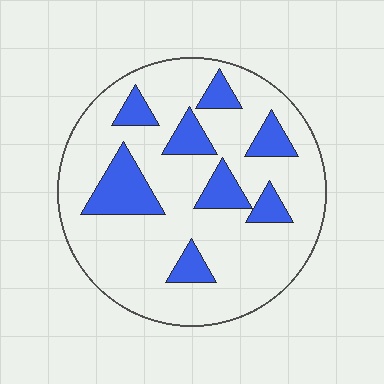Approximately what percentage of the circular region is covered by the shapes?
Approximately 20%.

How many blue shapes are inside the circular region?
8.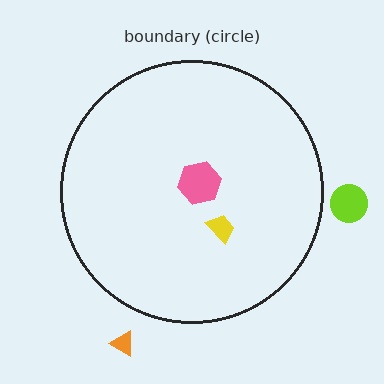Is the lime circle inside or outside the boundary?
Outside.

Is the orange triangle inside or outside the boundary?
Outside.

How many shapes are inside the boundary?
2 inside, 2 outside.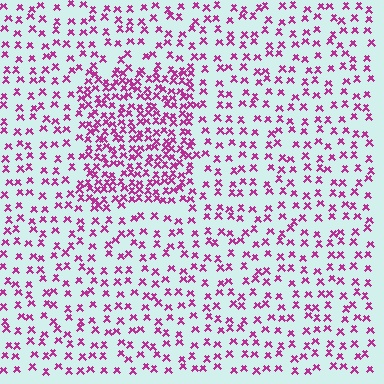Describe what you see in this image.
The image contains small magenta elements arranged at two different densities. A rectangle-shaped region is visible where the elements are more densely packed than the surrounding area.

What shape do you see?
I see a rectangle.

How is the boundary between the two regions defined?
The boundary is defined by a change in element density (approximately 2.2x ratio). All elements are the same color, size, and shape.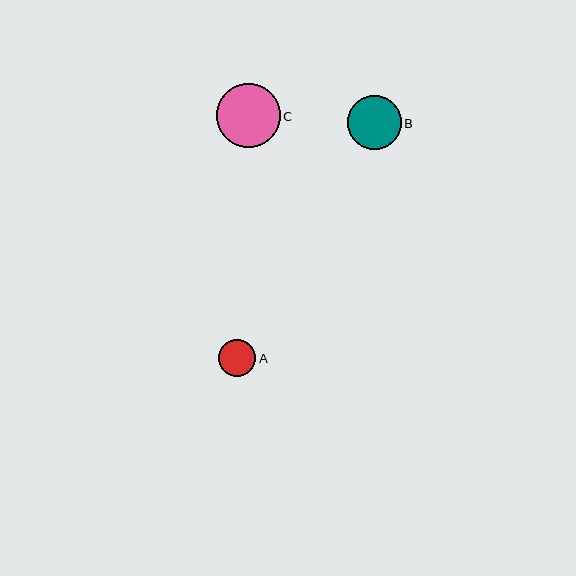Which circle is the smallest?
Circle A is the smallest with a size of approximately 37 pixels.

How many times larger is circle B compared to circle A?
Circle B is approximately 1.4 times the size of circle A.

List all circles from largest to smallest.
From largest to smallest: C, B, A.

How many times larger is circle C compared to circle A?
Circle C is approximately 1.7 times the size of circle A.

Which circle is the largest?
Circle C is the largest with a size of approximately 64 pixels.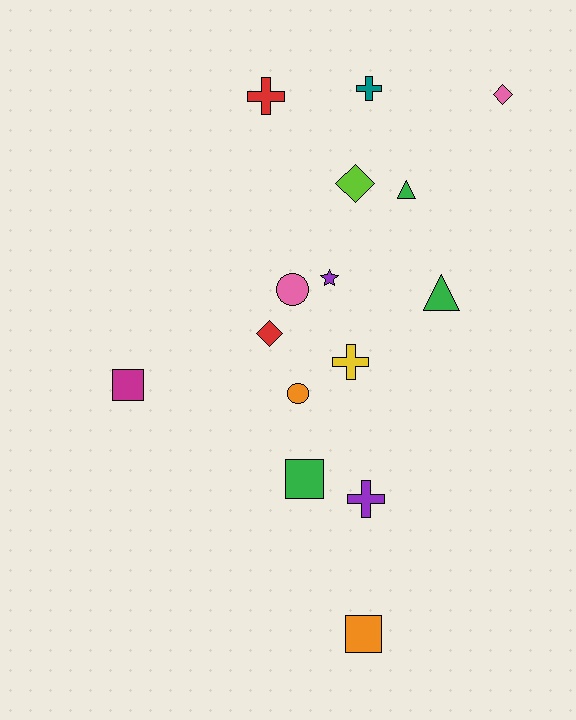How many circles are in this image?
There are 2 circles.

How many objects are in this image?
There are 15 objects.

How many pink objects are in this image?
There are 2 pink objects.